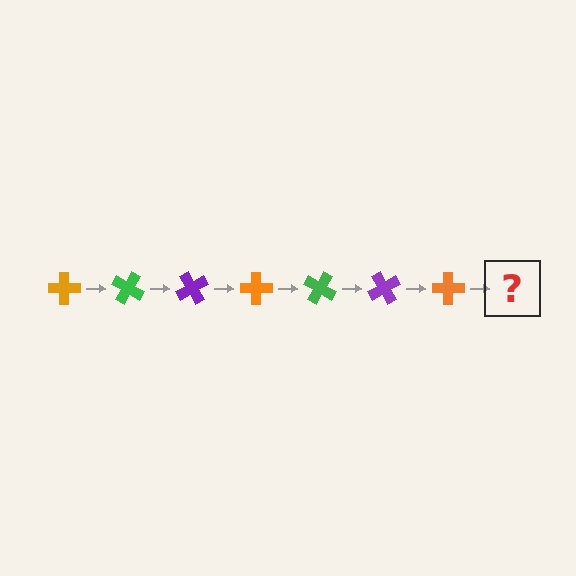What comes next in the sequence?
The next element should be a green cross, rotated 210 degrees from the start.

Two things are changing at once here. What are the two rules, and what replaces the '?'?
The two rules are that it rotates 30 degrees each step and the color cycles through orange, green, and purple. The '?' should be a green cross, rotated 210 degrees from the start.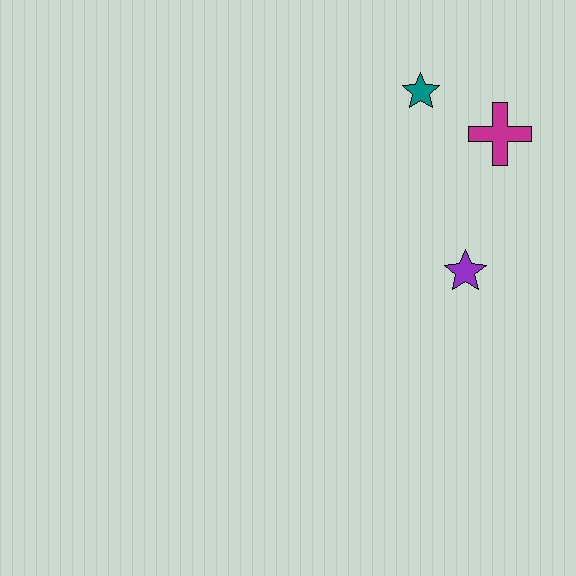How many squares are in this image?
There are no squares.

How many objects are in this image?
There are 3 objects.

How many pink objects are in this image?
There are no pink objects.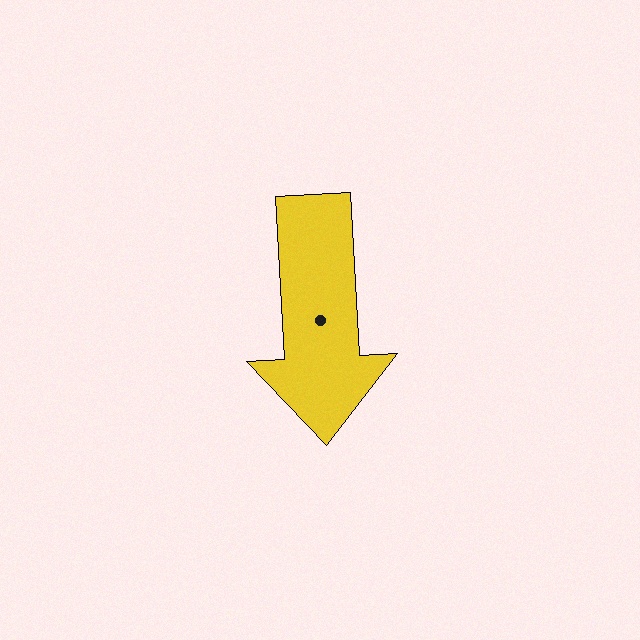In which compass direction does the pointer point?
South.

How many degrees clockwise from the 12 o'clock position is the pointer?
Approximately 177 degrees.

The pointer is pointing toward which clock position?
Roughly 6 o'clock.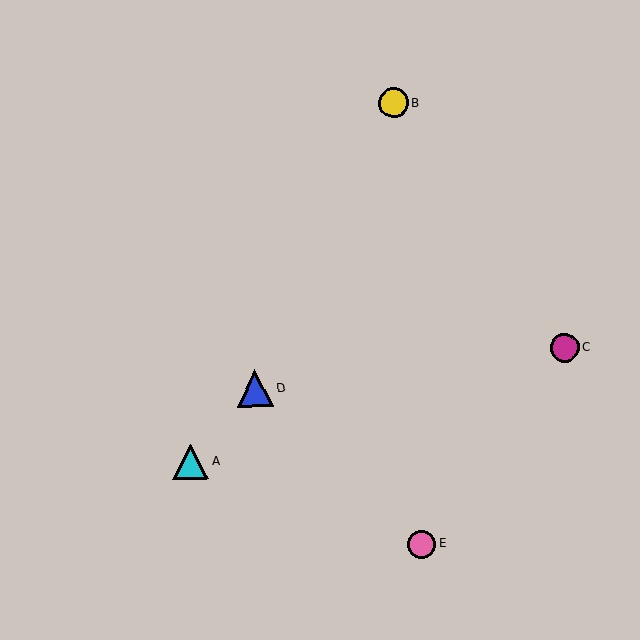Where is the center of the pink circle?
The center of the pink circle is at (422, 544).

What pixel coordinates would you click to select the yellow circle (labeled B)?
Click at (394, 103) to select the yellow circle B.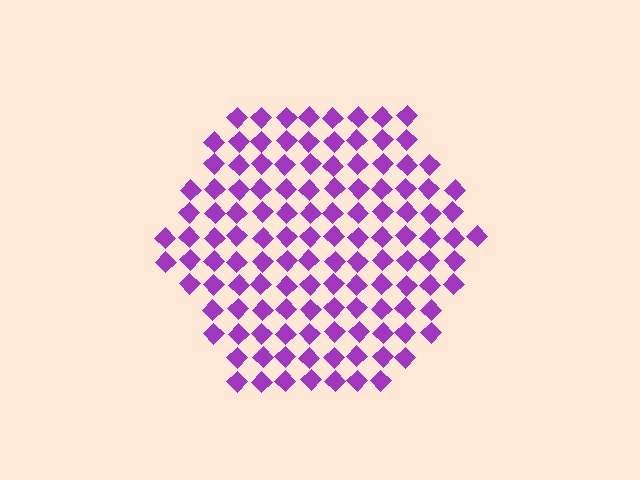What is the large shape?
The large shape is a hexagon.